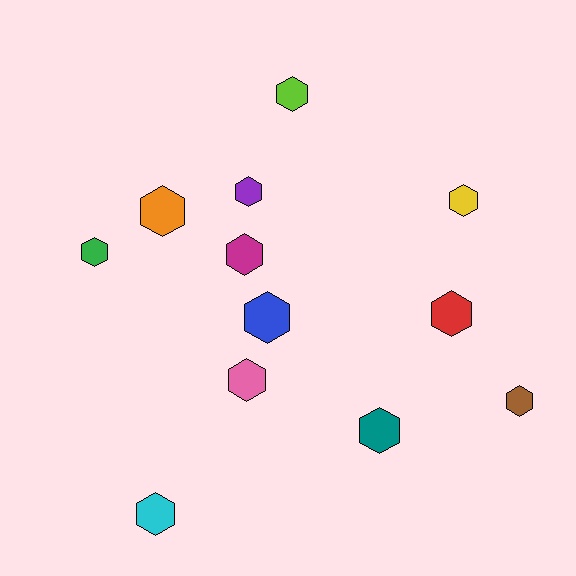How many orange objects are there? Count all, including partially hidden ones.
There is 1 orange object.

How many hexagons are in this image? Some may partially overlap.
There are 12 hexagons.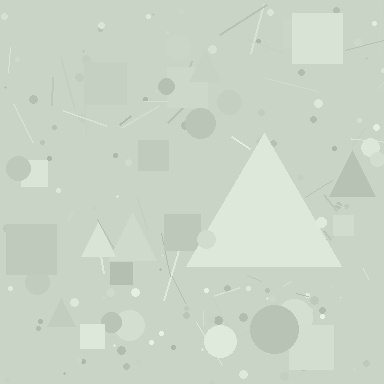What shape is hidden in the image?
A triangle is hidden in the image.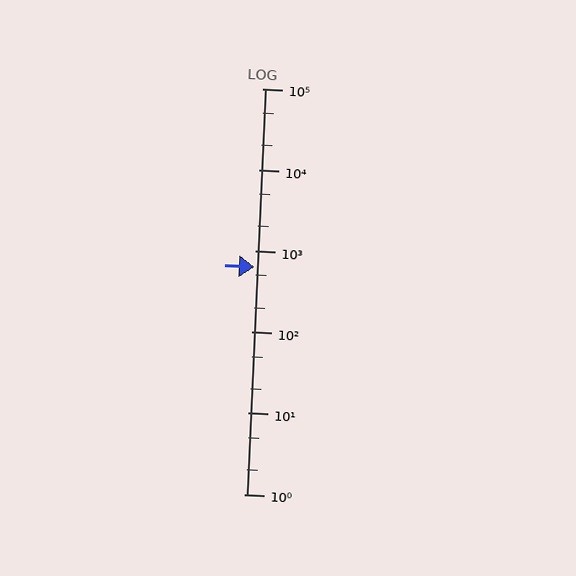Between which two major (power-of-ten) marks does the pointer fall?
The pointer is between 100 and 1000.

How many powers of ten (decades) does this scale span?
The scale spans 5 decades, from 1 to 100000.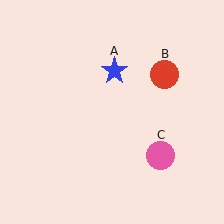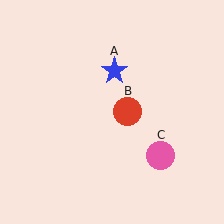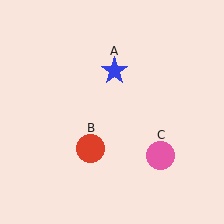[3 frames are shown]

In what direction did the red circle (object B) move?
The red circle (object B) moved down and to the left.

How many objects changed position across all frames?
1 object changed position: red circle (object B).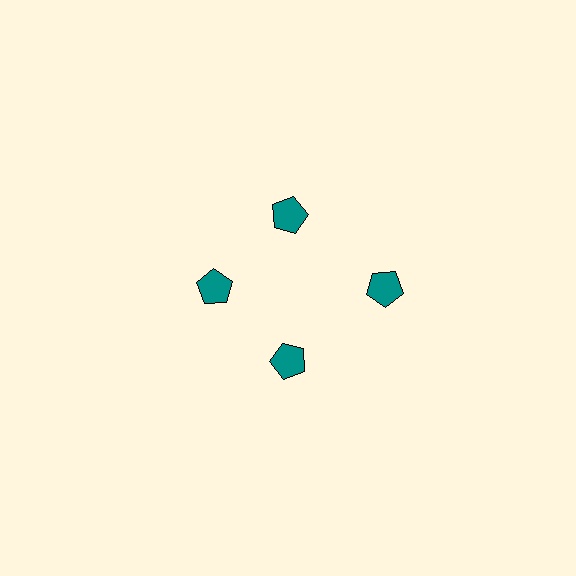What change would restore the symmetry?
The symmetry would be restored by moving it inward, back onto the ring so that all 4 pentagons sit at equal angles and equal distance from the center.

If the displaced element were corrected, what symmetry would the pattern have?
It would have 4-fold rotational symmetry — the pattern would map onto itself every 90 degrees.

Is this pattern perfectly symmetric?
No. The 4 teal pentagons are arranged in a ring, but one element near the 3 o'clock position is pushed outward from the center, breaking the 4-fold rotational symmetry.